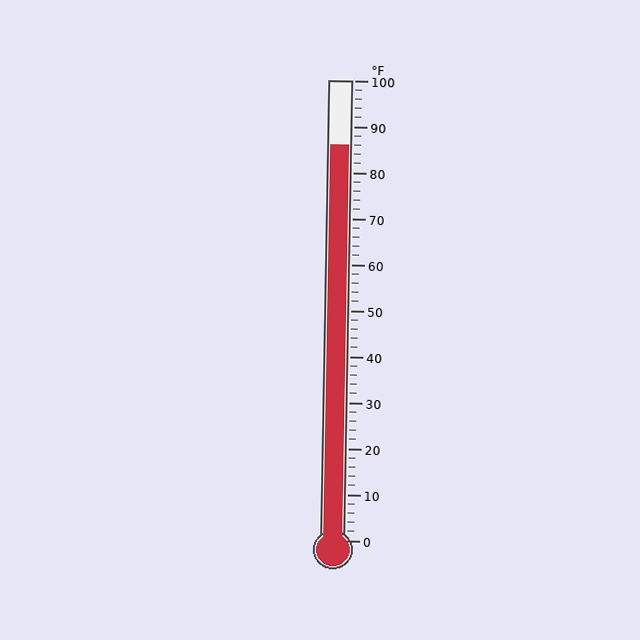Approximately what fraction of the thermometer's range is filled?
The thermometer is filled to approximately 85% of its range.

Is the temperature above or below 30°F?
The temperature is above 30°F.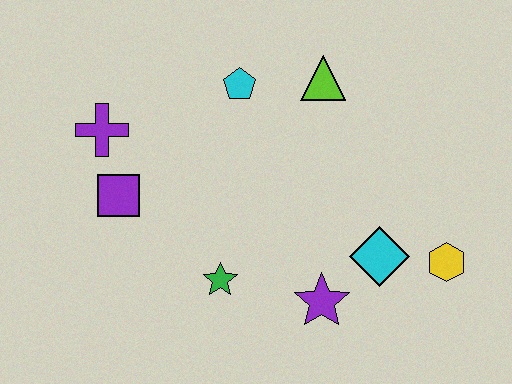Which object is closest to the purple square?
The purple cross is closest to the purple square.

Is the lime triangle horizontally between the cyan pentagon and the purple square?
No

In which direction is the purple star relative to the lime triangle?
The purple star is below the lime triangle.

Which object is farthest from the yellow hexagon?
The purple cross is farthest from the yellow hexagon.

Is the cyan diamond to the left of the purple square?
No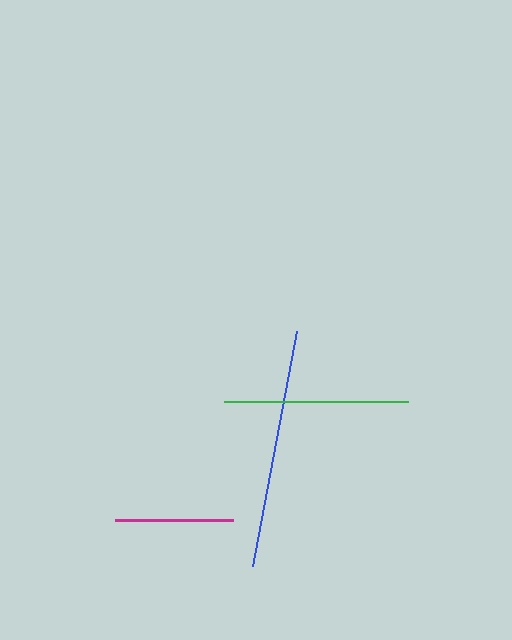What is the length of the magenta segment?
The magenta segment is approximately 118 pixels long.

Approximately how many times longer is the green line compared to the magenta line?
The green line is approximately 1.6 times the length of the magenta line.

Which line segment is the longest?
The blue line is the longest at approximately 239 pixels.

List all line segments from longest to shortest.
From longest to shortest: blue, green, magenta.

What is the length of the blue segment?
The blue segment is approximately 239 pixels long.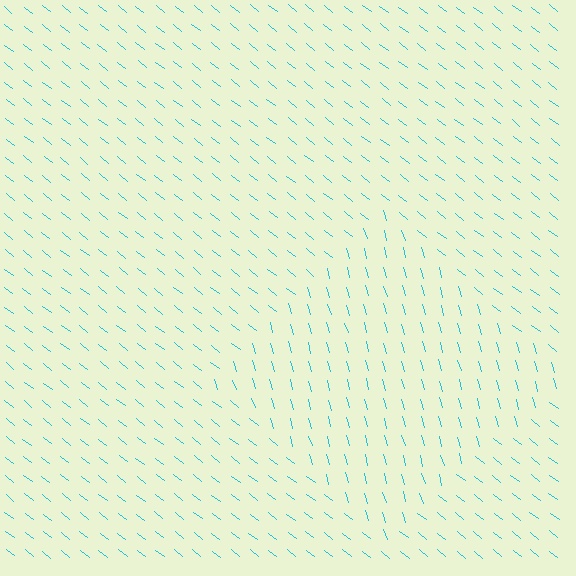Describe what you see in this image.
The image is filled with small cyan line segments. A diamond region in the image has lines oriented differently from the surrounding lines, creating a visible texture boundary.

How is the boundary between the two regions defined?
The boundary is defined purely by a change in line orientation (approximately 35 degrees difference). All lines are the same color and thickness.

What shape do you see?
I see a diamond.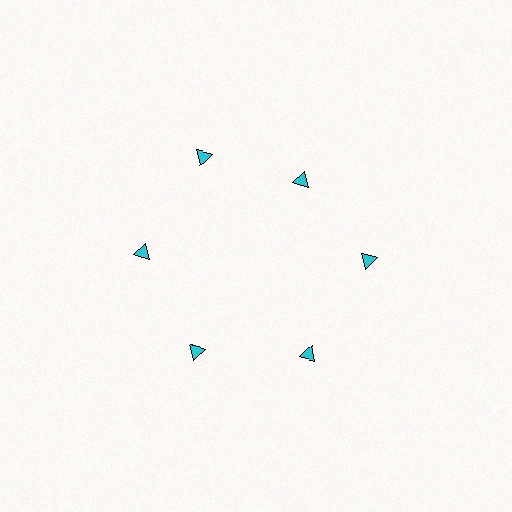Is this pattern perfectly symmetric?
No. The 6 cyan triangles are arranged in a ring, but one element near the 1 o'clock position is pulled inward toward the center, breaking the 6-fold rotational symmetry.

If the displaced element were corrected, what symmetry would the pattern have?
It would have 6-fold rotational symmetry — the pattern would map onto itself every 60 degrees.